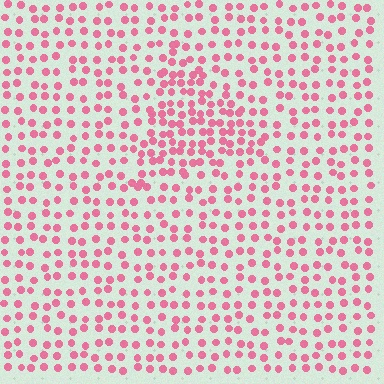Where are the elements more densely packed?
The elements are more densely packed inside the triangle boundary.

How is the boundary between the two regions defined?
The boundary is defined by a change in element density (approximately 1.7x ratio). All elements are the same color, size, and shape.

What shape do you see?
I see a triangle.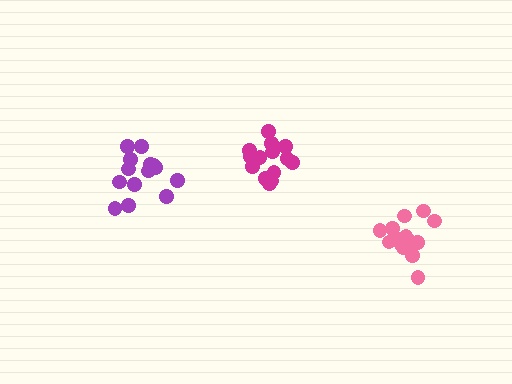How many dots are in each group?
Group 1: 14 dots, Group 2: 14 dots, Group 3: 16 dots (44 total).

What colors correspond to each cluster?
The clusters are colored: purple, pink, magenta.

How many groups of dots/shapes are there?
There are 3 groups.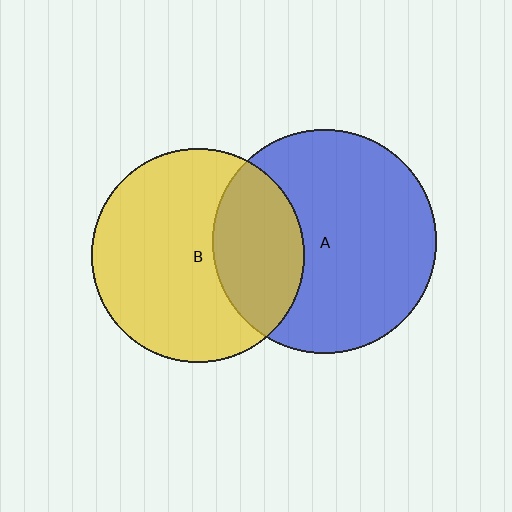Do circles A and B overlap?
Yes.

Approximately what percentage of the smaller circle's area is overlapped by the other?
Approximately 30%.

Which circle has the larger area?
Circle A (blue).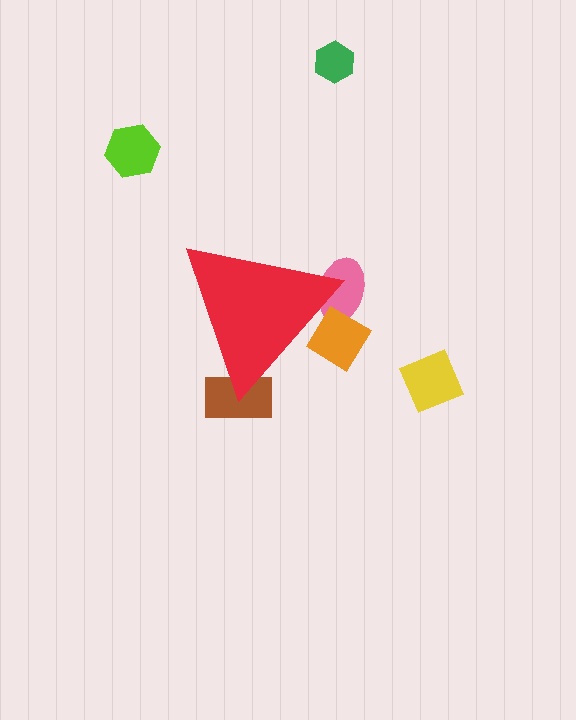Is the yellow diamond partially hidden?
No, the yellow diamond is fully visible.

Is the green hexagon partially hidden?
No, the green hexagon is fully visible.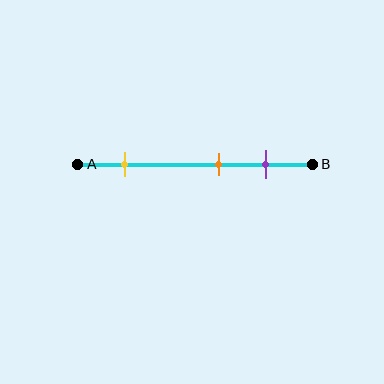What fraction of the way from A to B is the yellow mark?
The yellow mark is approximately 20% (0.2) of the way from A to B.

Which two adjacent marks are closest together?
The orange and purple marks are the closest adjacent pair.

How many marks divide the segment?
There are 3 marks dividing the segment.